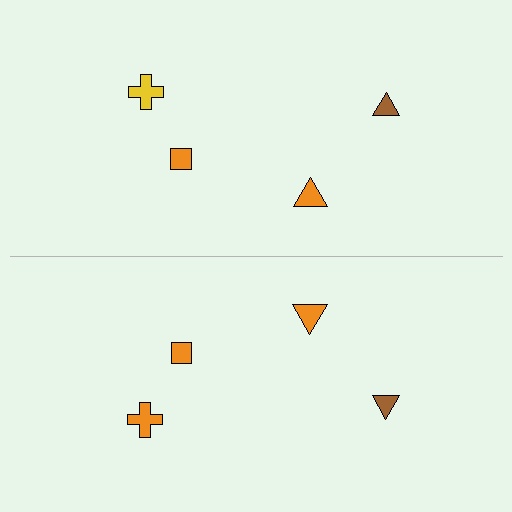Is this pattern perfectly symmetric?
No, the pattern is not perfectly symmetric. The orange cross on the bottom side breaks the symmetry — its mirror counterpart is yellow.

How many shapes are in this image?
There are 8 shapes in this image.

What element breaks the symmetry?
The orange cross on the bottom side breaks the symmetry — its mirror counterpart is yellow.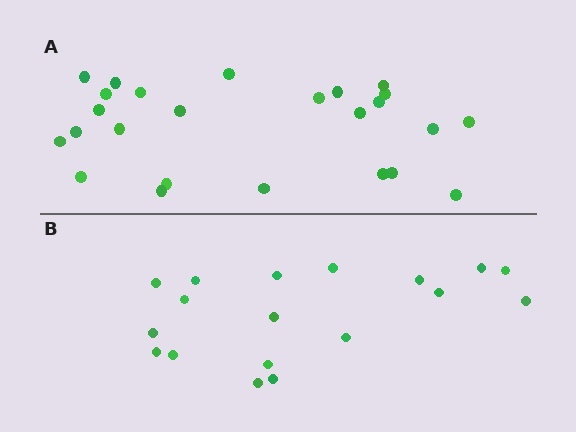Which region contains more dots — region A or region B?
Region A (the top region) has more dots.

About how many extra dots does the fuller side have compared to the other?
Region A has roughly 8 or so more dots than region B.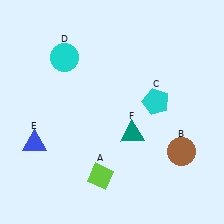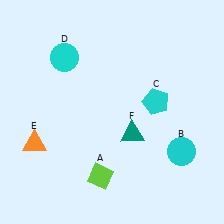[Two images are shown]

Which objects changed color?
B changed from brown to cyan. E changed from blue to orange.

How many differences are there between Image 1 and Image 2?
There are 2 differences between the two images.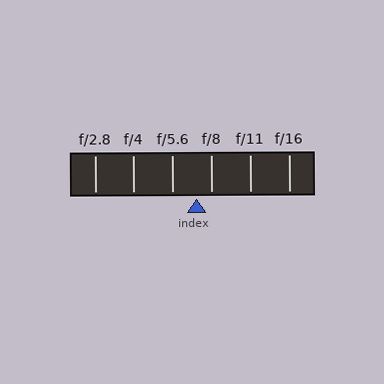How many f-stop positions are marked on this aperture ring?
There are 6 f-stop positions marked.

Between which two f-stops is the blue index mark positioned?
The index mark is between f/5.6 and f/8.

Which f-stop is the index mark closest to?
The index mark is closest to f/8.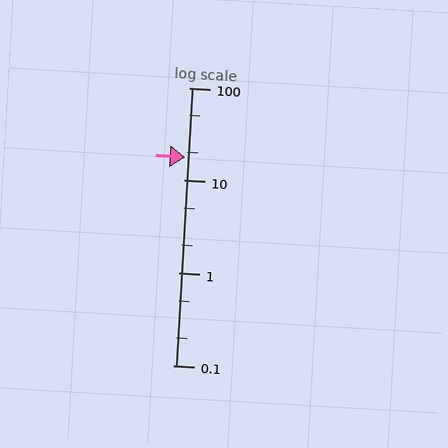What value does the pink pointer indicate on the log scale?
The pointer indicates approximately 18.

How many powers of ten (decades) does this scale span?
The scale spans 3 decades, from 0.1 to 100.